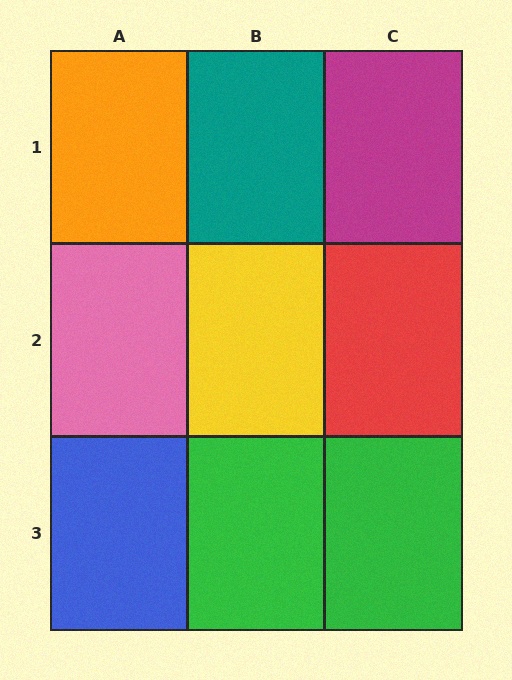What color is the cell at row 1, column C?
Magenta.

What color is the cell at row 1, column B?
Teal.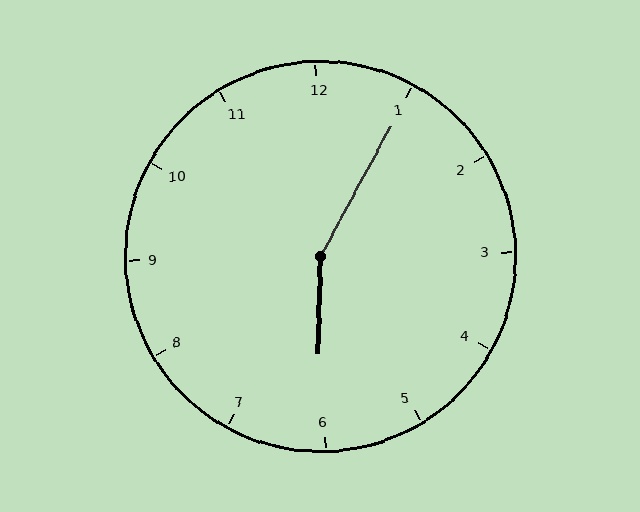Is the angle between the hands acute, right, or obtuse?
It is obtuse.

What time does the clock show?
6:05.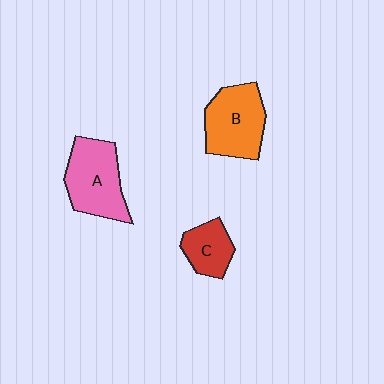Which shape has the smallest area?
Shape C (red).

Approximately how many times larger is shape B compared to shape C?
Approximately 1.7 times.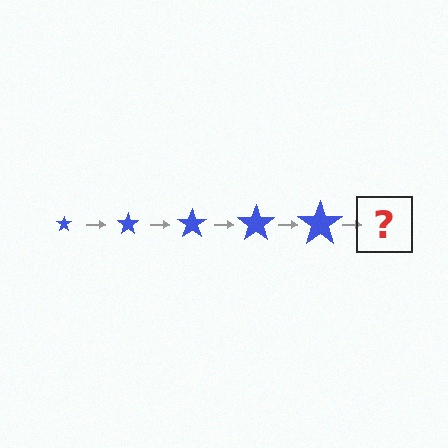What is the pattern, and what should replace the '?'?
The pattern is that the star gets progressively larger each step. The '?' should be a blue star, larger than the previous one.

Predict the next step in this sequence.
The next step is a blue star, larger than the previous one.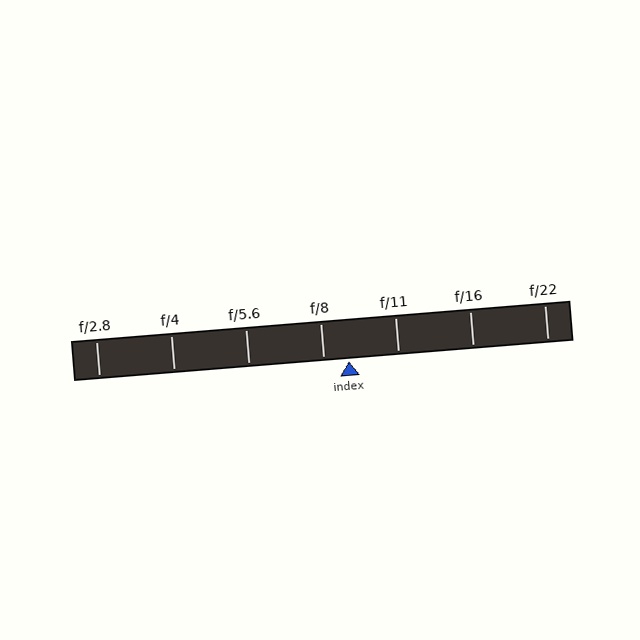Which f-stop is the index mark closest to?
The index mark is closest to f/8.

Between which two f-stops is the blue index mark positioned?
The index mark is between f/8 and f/11.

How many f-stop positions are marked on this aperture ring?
There are 7 f-stop positions marked.